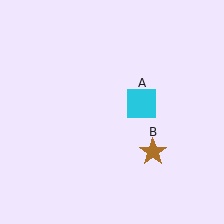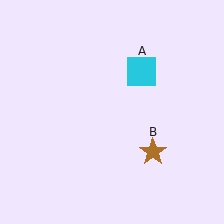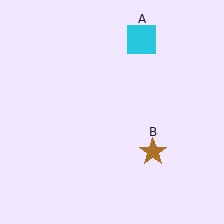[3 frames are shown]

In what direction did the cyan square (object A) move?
The cyan square (object A) moved up.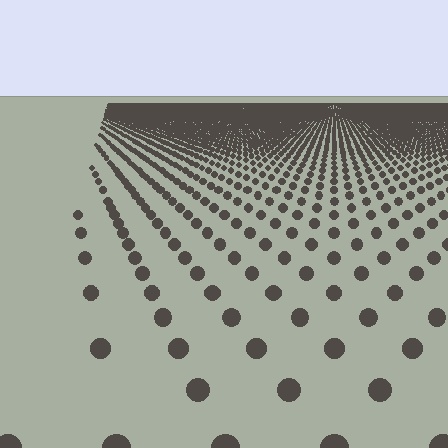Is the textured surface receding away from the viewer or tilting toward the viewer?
The surface is receding away from the viewer. Texture elements get smaller and denser toward the top.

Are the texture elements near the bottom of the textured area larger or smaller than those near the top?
Larger. Near the bottom, elements are closer to the viewer and appear at a bigger on-screen size.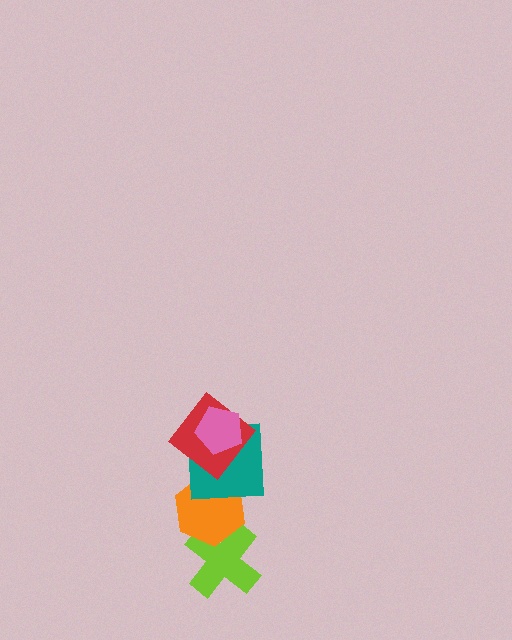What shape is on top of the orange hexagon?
The teal square is on top of the orange hexagon.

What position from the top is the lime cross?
The lime cross is 5th from the top.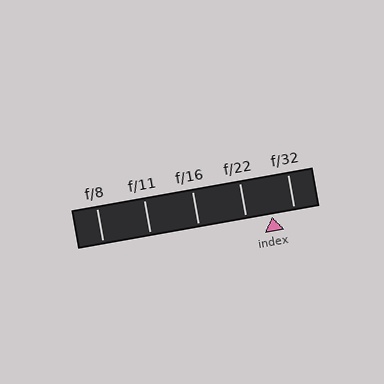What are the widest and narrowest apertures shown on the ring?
The widest aperture shown is f/8 and the narrowest is f/32.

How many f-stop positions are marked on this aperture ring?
There are 5 f-stop positions marked.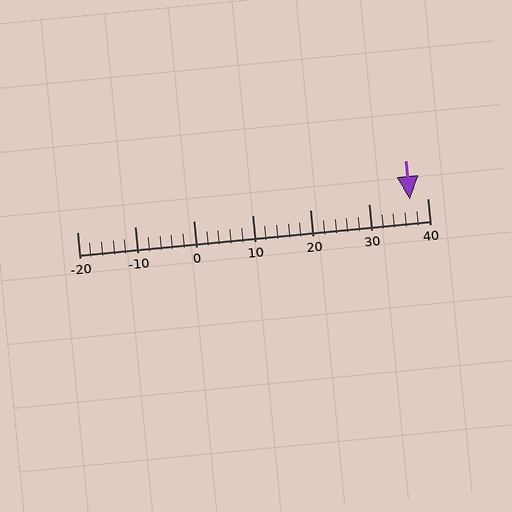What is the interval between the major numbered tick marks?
The major tick marks are spaced 10 units apart.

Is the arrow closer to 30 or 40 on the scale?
The arrow is closer to 40.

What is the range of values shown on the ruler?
The ruler shows values from -20 to 40.